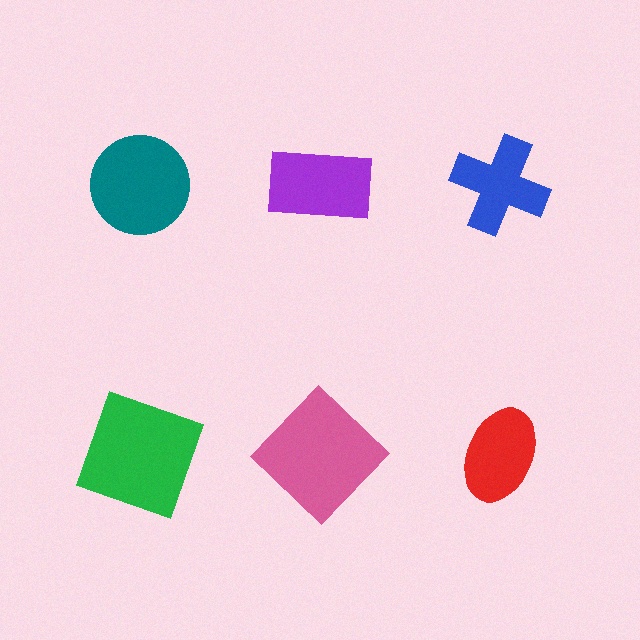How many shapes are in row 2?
3 shapes.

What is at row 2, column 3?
A red ellipse.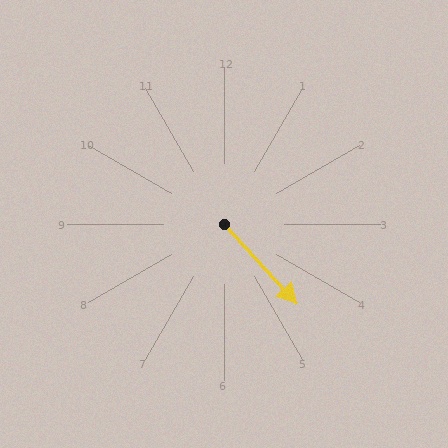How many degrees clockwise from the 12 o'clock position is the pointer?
Approximately 137 degrees.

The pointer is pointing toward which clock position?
Roughly 5 o'clock.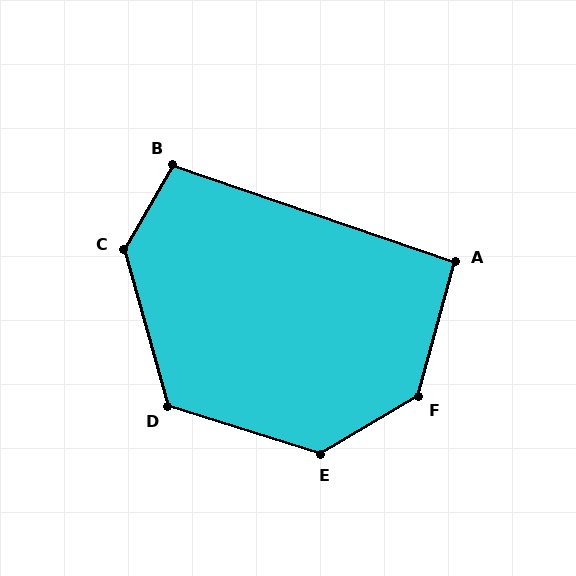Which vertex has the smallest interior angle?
A, at approximately 93 degrees.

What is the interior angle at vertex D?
Approximately 123 degrees (obtuse).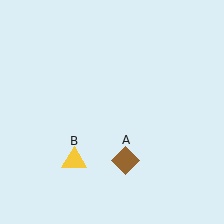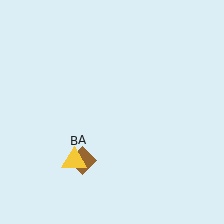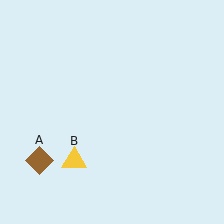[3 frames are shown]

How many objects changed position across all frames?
1 object changed position: brown diamond (object A).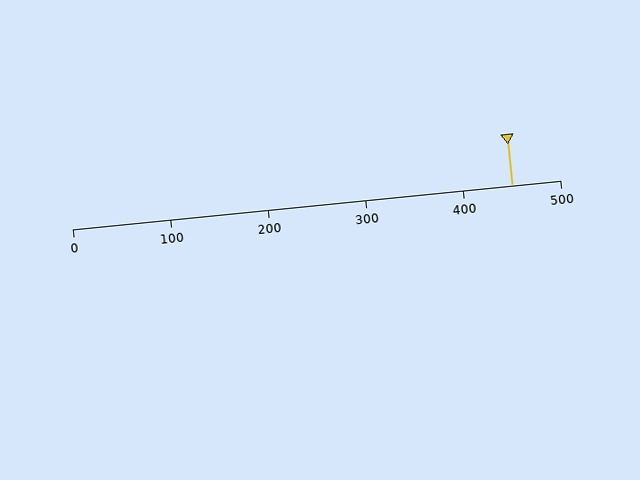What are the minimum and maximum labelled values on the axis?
The axis runs from 0 to 500.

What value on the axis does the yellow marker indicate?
The marker indicates approximately 450.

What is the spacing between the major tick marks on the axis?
The major ticks are spaced 100 apart.